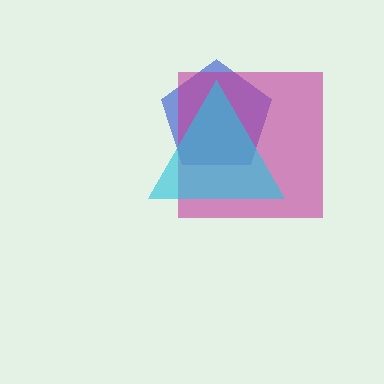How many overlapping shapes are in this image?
There are 3 overlapping shapes in the image.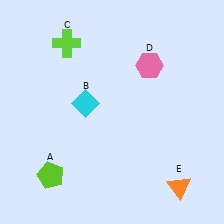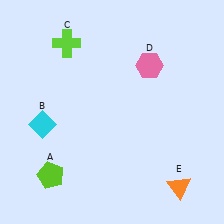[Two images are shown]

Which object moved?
The cyan diamond (B) moved left.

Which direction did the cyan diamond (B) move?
The cyan diamond (B) moved left.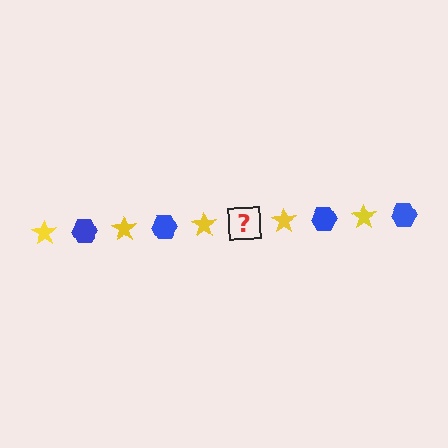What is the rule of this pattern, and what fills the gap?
The rule is that the pattern alternates between yellow star and blue hexagon. The gap should be filled with a blue hexagon.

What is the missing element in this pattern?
The missing element is a blue hexagon.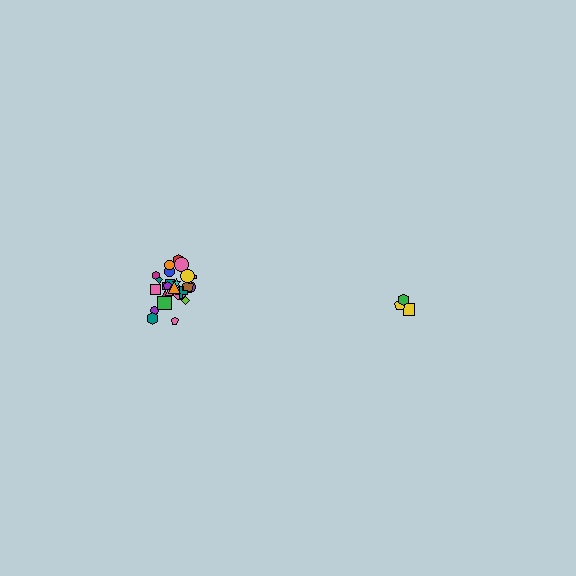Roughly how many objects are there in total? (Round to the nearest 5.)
Roughly 30 objects in total.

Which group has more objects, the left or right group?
The left group.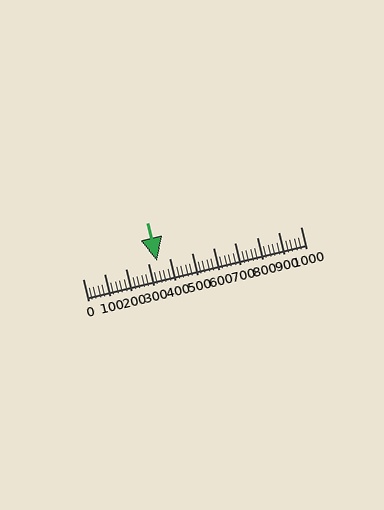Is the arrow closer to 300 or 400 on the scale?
The arrow is closer to 300.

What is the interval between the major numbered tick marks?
The major tick marks are spaced 100 units apart.